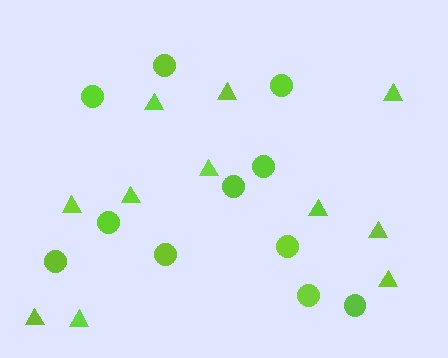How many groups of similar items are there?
There are 2 groups: one group of circles (11) and one group of triangles (11).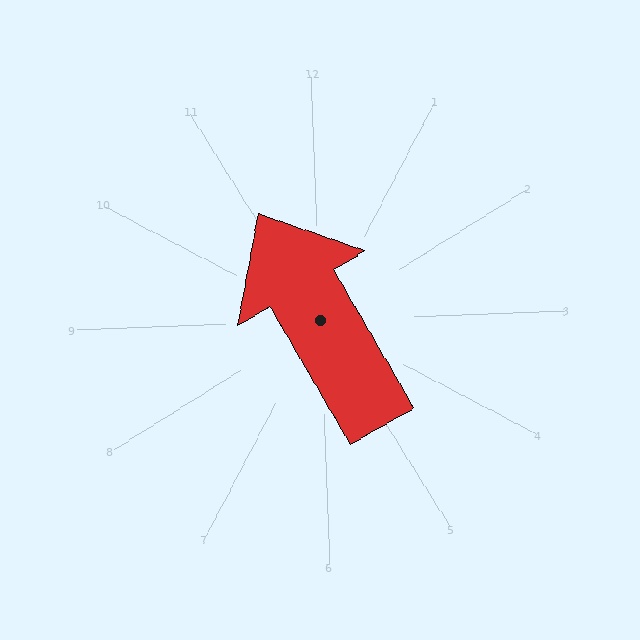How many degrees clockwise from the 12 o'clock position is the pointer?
Approximately 332 degrees.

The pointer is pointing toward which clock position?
Roughly 11 o'clock.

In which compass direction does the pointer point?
Northwest.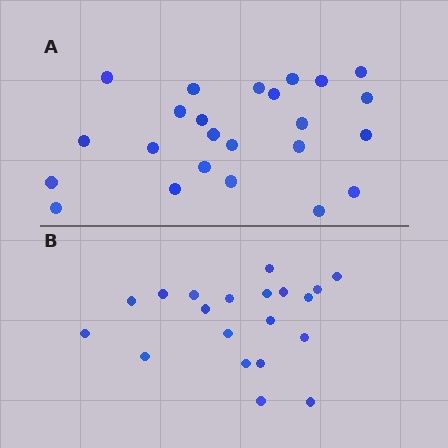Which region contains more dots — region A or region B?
Region A (the top region) has more dots.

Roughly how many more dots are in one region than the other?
Region A has about 4 more dots than region B.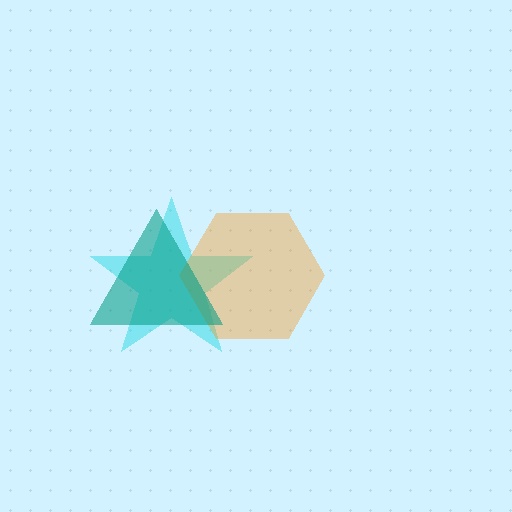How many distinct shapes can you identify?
There are 3 distinct shapes: a cyan star, an orange hexagon, a teal triangle.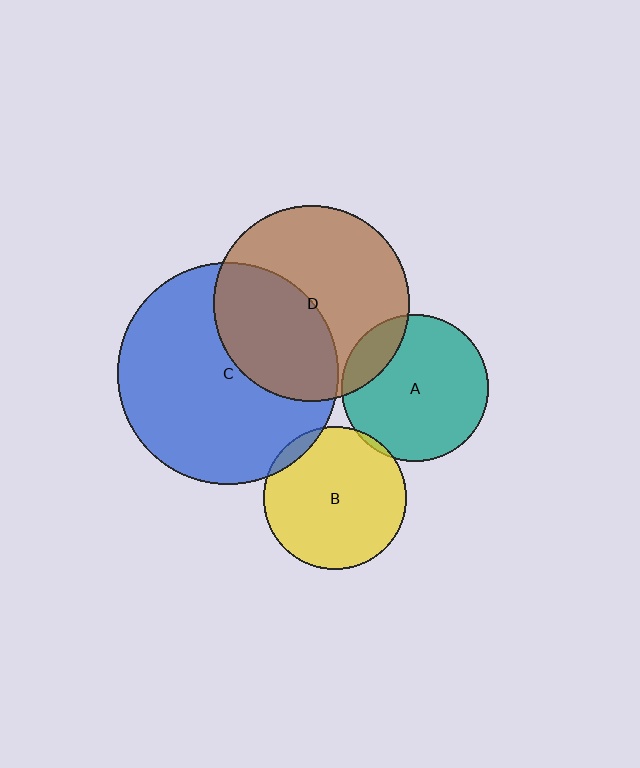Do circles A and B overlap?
Yes.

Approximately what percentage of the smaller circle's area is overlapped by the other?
Approximately 5%.